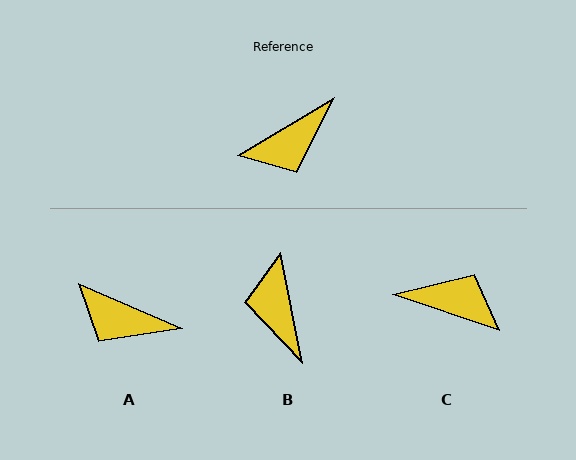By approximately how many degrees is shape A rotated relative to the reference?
Approximately 54 degrees clockwise.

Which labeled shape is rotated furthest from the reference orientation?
C, about 131 degrees away.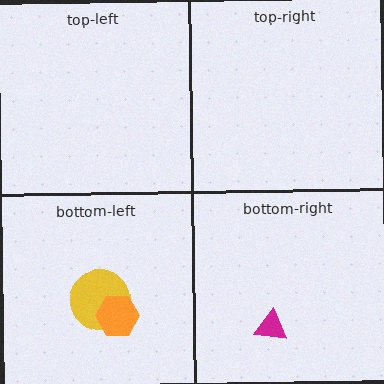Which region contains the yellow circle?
The bottom-left region.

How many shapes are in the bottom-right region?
1.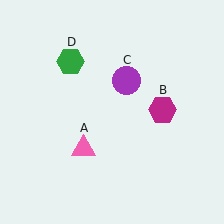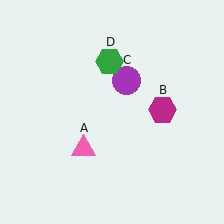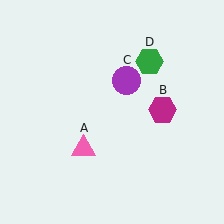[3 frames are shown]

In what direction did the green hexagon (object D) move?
The green hexagon (object D) moved right.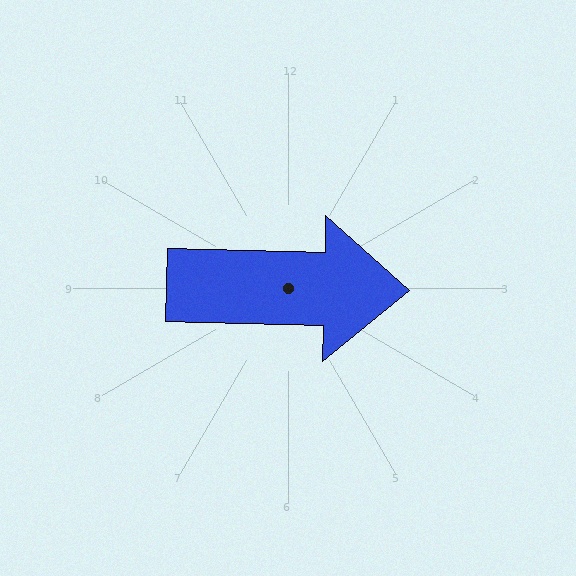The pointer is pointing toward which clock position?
Roughly 3 o'clock.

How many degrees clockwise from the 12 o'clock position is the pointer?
Approximately 91 degrees.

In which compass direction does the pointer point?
East.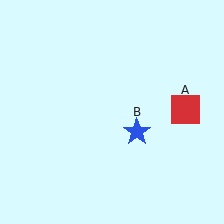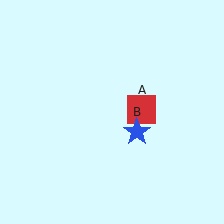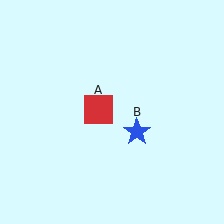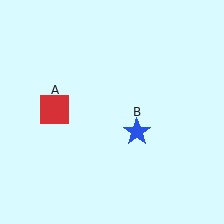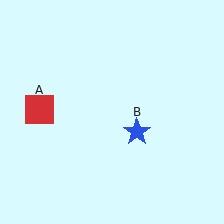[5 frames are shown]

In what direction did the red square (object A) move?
The red square (object A) moved left.